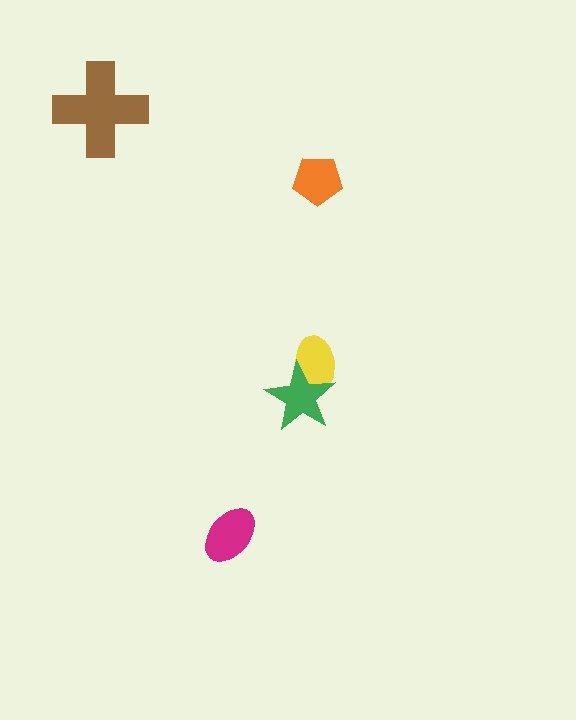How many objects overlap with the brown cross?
0 objects overlap with the brown cross.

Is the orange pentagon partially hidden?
No, no other shape covers it.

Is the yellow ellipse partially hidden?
Yes, it is partially covered by another shape.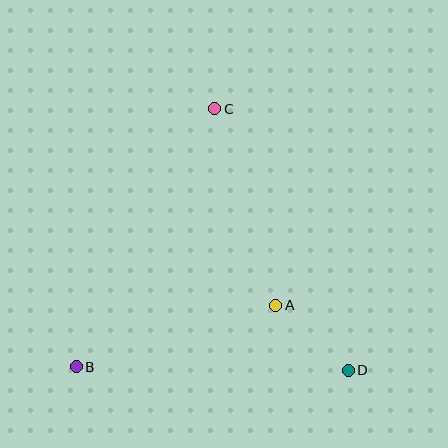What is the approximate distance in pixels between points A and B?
The distance between A and B is approximately 209 pixels.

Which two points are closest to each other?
Points A and D are closest to each other.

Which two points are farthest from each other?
Points C and D are farthest from each other.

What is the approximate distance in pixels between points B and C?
The distance between B and C is approximately 293 pixels.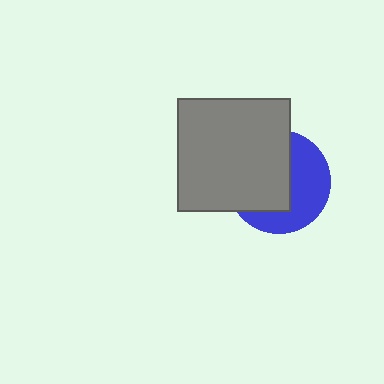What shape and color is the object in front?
The object in front is a gray square.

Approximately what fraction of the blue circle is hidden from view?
Roughly 54% of the blue circle is hidden behind the gray square.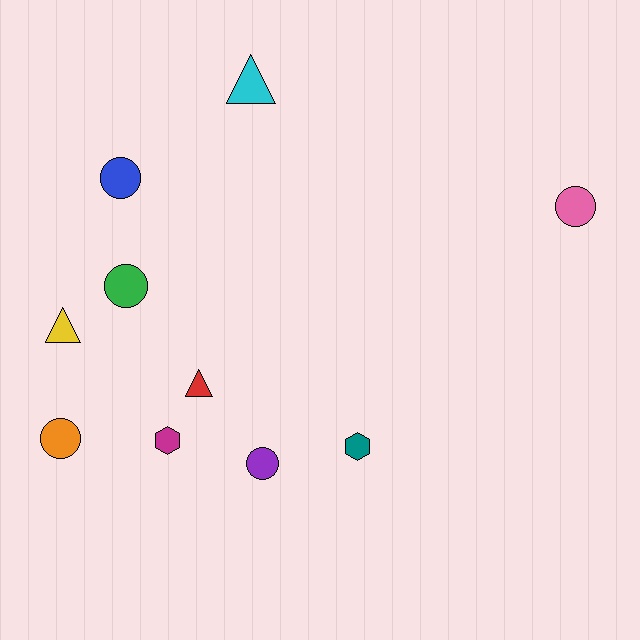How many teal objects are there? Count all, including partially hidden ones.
There is 1 teal object.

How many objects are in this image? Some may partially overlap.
There are 10 objects.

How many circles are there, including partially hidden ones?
There are 5 circles.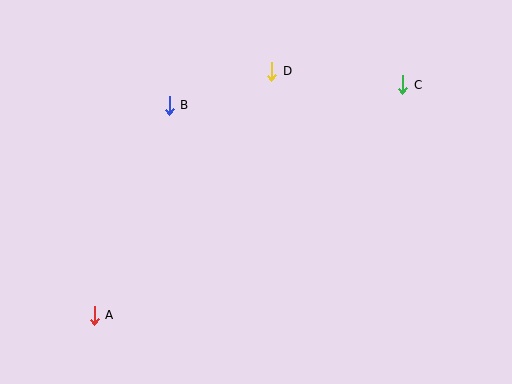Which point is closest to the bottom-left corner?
Point A is closest to the bottom-left corner.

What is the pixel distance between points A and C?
The distance between A and C is 385 pixels.